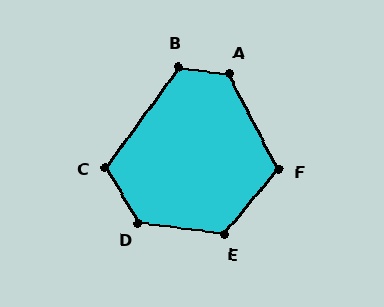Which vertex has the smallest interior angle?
C, at approximately 113 degrees.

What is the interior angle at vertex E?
Approximately 121 degrees (obtuse).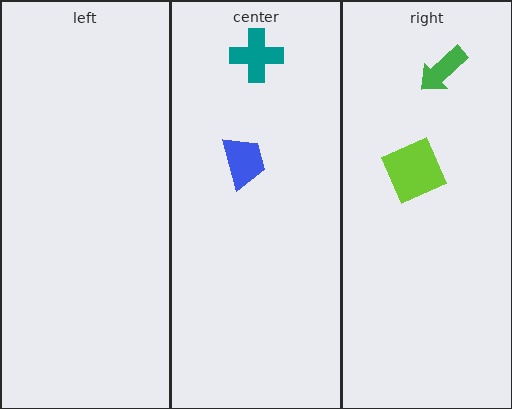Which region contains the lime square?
The right region.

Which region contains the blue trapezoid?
The center region.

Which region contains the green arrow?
The right region.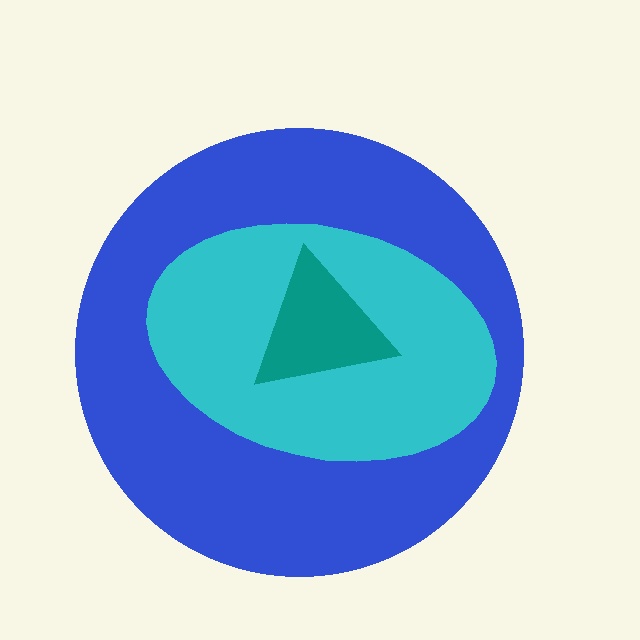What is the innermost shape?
The teal triangle.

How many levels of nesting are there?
3.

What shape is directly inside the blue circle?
The cyan ellipse.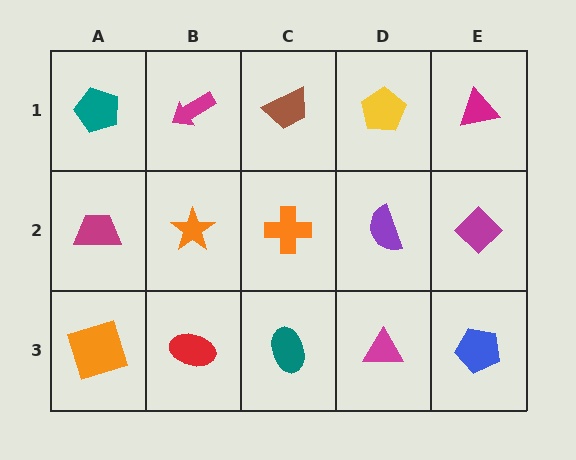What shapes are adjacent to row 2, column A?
A teal pentagon (row 1, column A), an orange square (row 3, column A), an orange star (row 2, column B).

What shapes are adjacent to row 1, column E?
A magenta diamond (row 2, column E), a yellow pentagon (row 1, column D).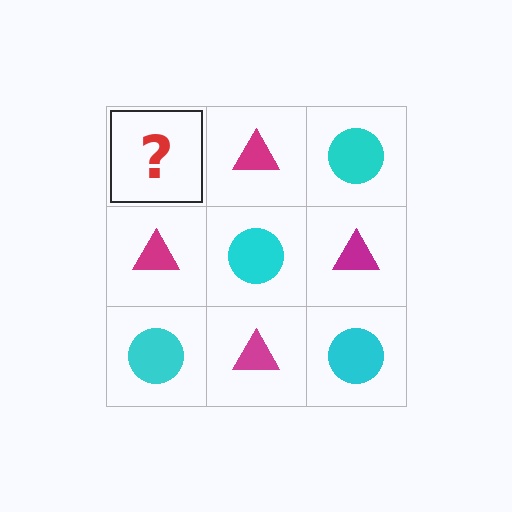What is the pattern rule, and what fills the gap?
The rule is that it alternates cyan circle and magenta triangle in a checkerboard pattern. The gap should be filled with a cyan circle.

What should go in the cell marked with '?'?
The missing cell should contain a cyan circle.